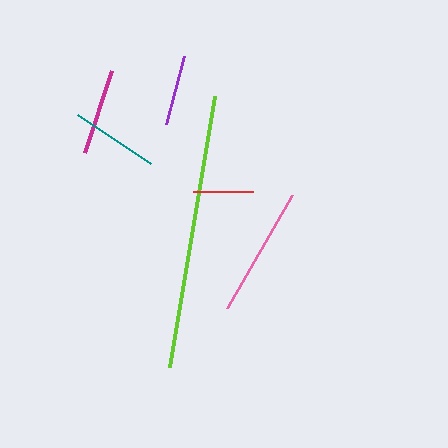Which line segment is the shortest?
The red line is the shortest at approximately 60 pixels.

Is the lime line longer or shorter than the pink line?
The lime line is longer than the pink line.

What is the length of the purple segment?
The purple segment is approximately 71 pixels long.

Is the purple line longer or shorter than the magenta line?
The magenta line is longer than the purple line.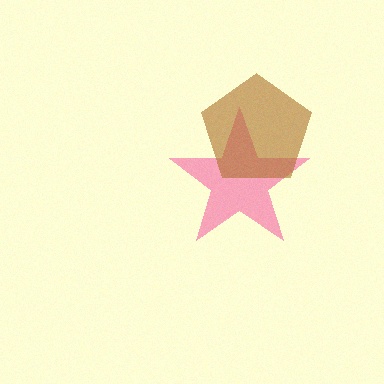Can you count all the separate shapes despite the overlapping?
Yes, there are 2 separate shapes.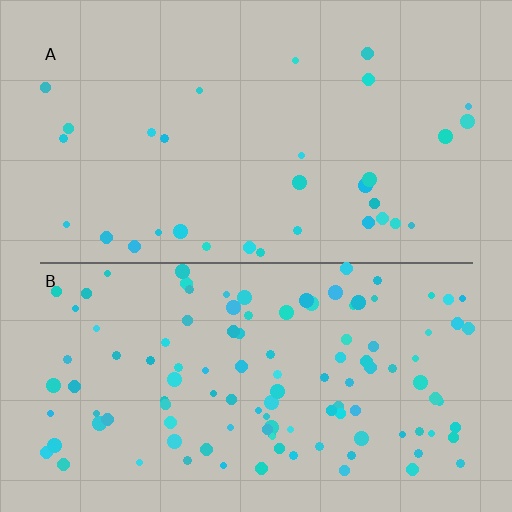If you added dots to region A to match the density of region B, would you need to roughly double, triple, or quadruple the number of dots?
Approximately quadruple.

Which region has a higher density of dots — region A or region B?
B (the bottom).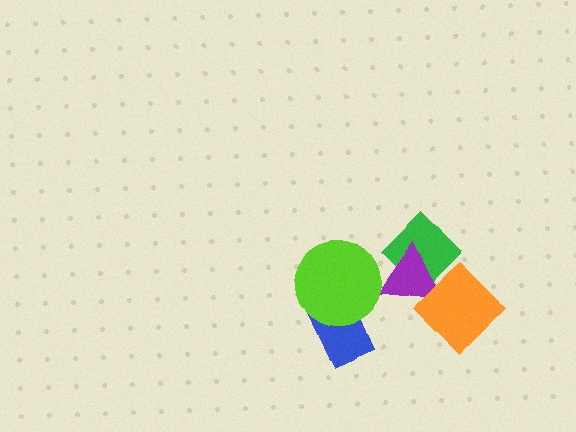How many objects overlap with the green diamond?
1 object overlaps with the green diamond.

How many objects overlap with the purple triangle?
2 objects overlap with the purple triangle.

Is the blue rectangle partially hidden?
Yes, it is partially covered by another shape.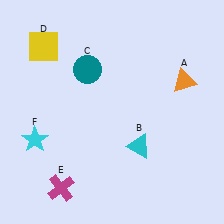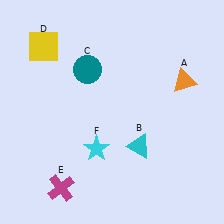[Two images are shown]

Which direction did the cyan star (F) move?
The cyan star (F) moved right.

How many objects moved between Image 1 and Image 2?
1 object moved between the two images.